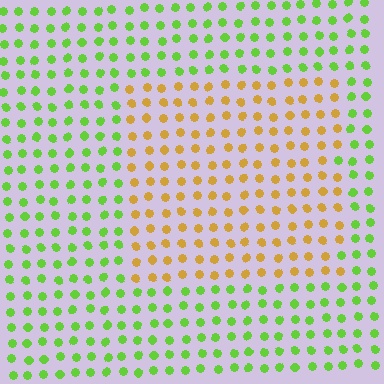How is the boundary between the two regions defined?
The boundary is defined purely by a slight shift in hue (about 62 degrees). Spacing, size, and orientation are identical on both sides.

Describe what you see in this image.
The image is filled with small lime elements in a uniform arrangement. A rectangle-shaped region is visible where the elements are tinted to a slightly different hue, forming a subtle color boundary.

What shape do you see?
I see a rectangle.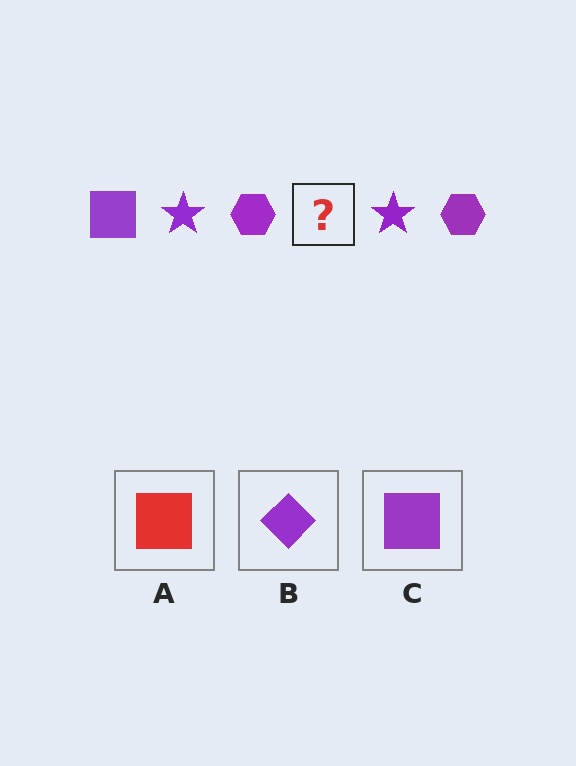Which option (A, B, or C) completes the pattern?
C.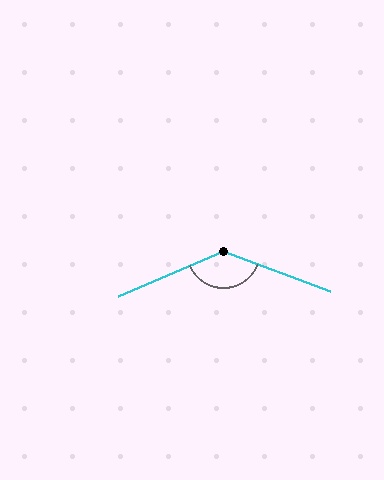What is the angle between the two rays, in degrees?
Approximately 136 degrees.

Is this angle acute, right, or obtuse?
It is obtuse.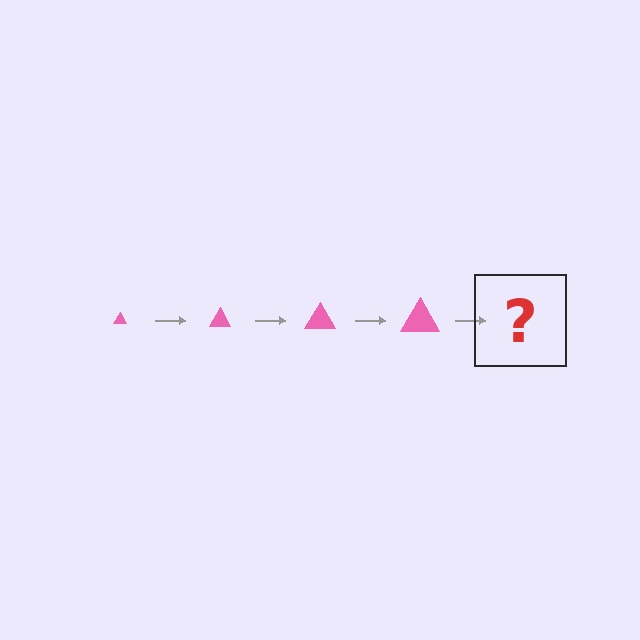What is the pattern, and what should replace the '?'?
The pattern is that the triangle gets progressively larger each step. The '?' should be a pink triangle, larger than the previous one.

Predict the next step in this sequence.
The next step is a pink triangle, larger than the previous one.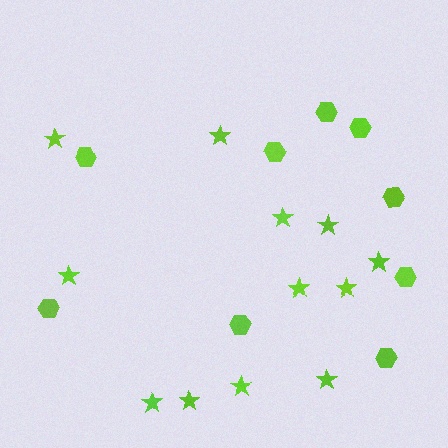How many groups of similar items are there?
There are 2 groups: one group of hexagons (9) and one group of stars (12).